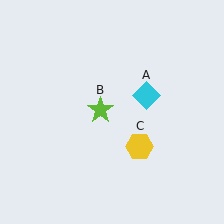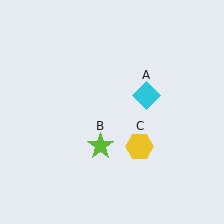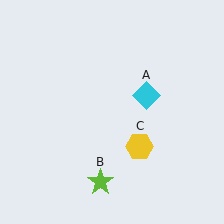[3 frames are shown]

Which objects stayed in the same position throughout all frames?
Cyan diamond (object A) and yellow hexagon (object C) remained stationary.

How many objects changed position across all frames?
1 object changed position: lime star (object B).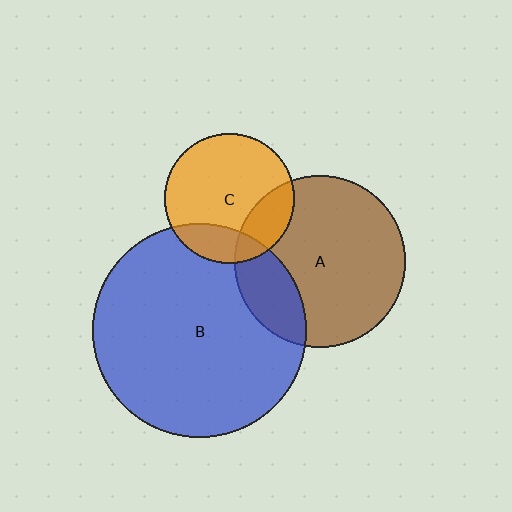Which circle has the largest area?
Circle B (blue).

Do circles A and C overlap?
Yes.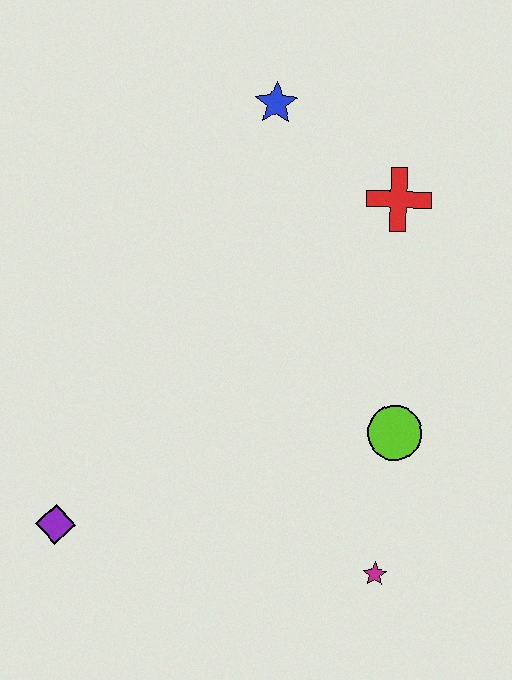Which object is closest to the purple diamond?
The magenta star is closest to the purple diamond.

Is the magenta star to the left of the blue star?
No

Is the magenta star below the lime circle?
Yes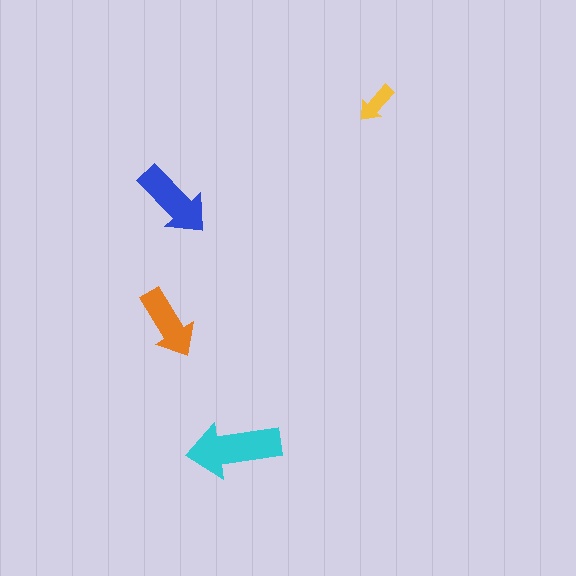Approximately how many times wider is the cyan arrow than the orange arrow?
About 1.5 times wider.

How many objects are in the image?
There are 4 objects in the image.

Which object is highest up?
The yellow arrow is topmost.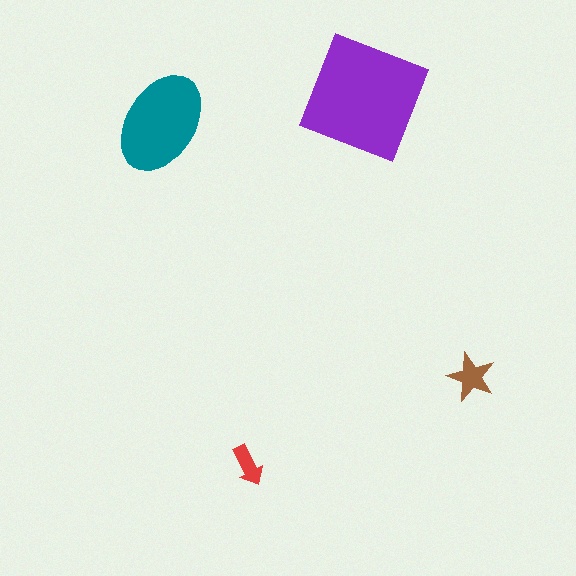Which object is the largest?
The purple square.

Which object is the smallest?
The red arrow.